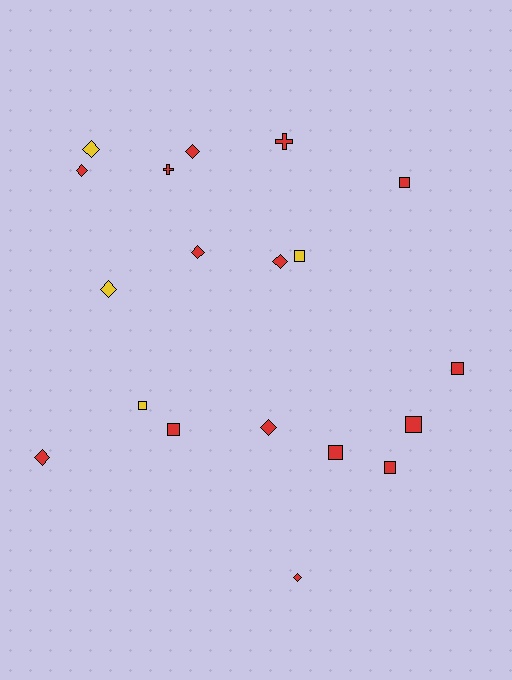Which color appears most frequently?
Red, with 15 objects.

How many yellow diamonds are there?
There are 2 yellow diamonds.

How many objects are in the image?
There are 19 objects.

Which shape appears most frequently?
Diamond, with 9 objects.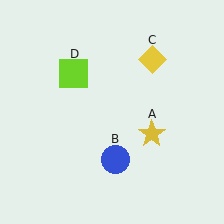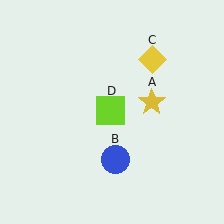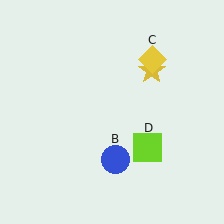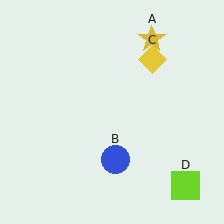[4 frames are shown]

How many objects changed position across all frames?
2 objects changed position: yellow star (object A), lime square (object D).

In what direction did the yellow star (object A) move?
The yellow star (object A) moved up.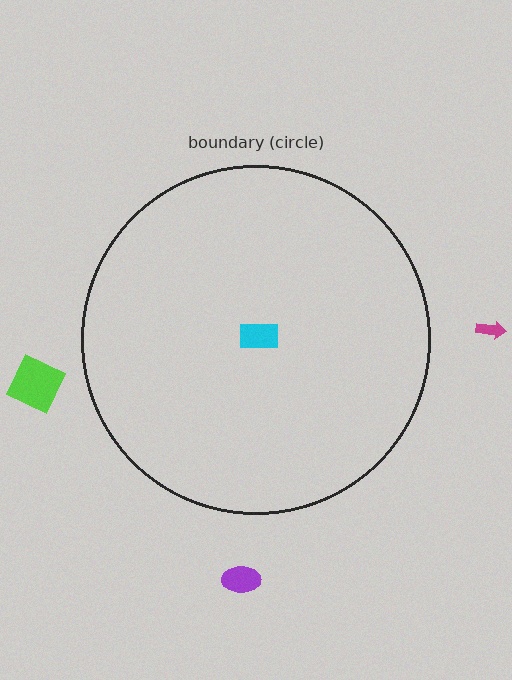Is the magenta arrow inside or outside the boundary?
Outside.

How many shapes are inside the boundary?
1 inside, 3 outside.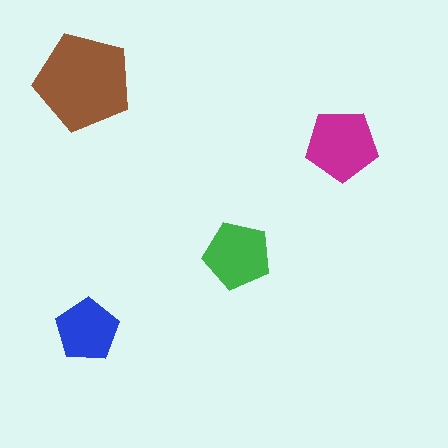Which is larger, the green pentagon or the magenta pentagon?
The magenta one.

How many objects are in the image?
There are 4 objects in the image.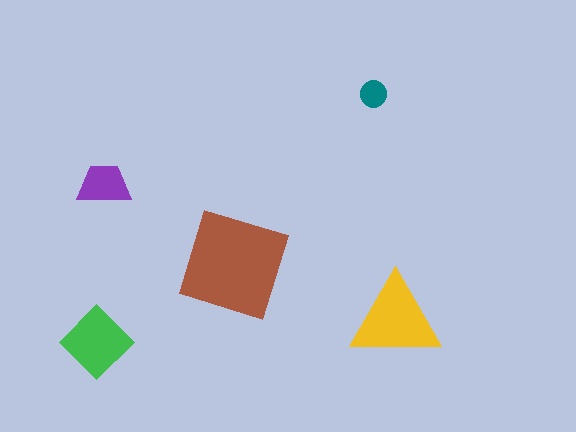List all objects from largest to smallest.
The brown square, the yellow triangle, the green diamond, the purple trapezoid, the teal circle.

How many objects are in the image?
There are 5 objects in the image.